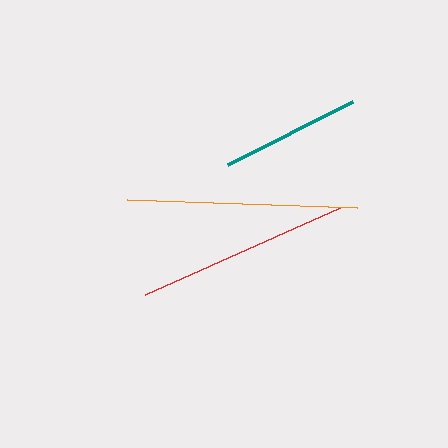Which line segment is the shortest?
The teal line is the shortest at approximately 139 pixels.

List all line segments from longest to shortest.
From longest to shortest: orange, red, teal.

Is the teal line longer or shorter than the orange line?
The orange line is longer than the teal line.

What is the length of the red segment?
The red segment is approximately 214 pixels long.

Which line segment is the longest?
The orange line is the longest at approximately 230 pixels.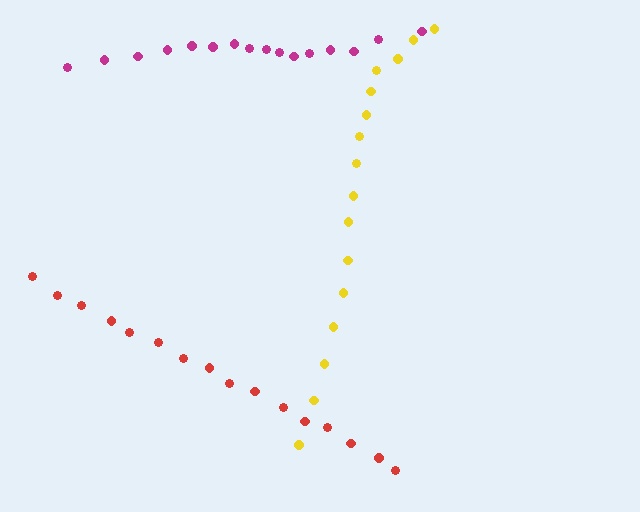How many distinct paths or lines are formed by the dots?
There are 3 distinct paths.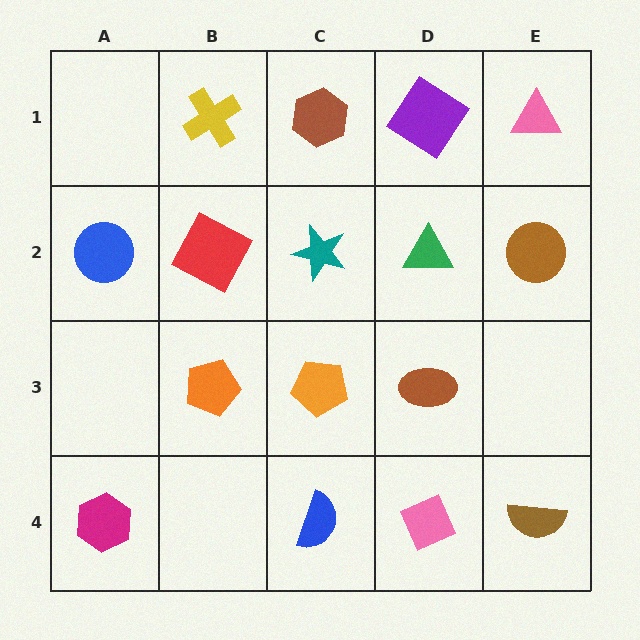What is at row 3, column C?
An orange pentagon.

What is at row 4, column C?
A blue semicircle.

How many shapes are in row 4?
4 shapes.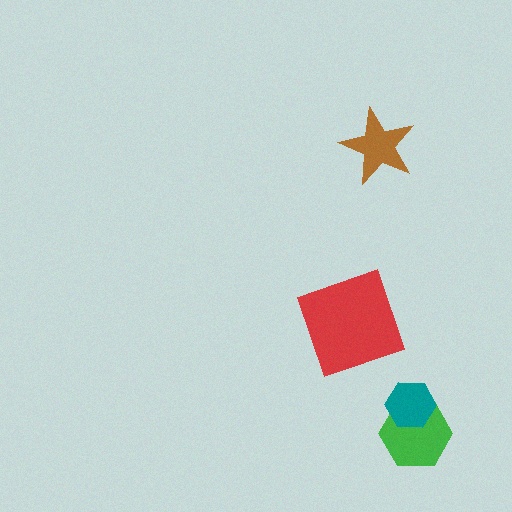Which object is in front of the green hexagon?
The teal hexagon is in front of the green hexagon.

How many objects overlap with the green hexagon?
1 object overlaps with the green hexagon.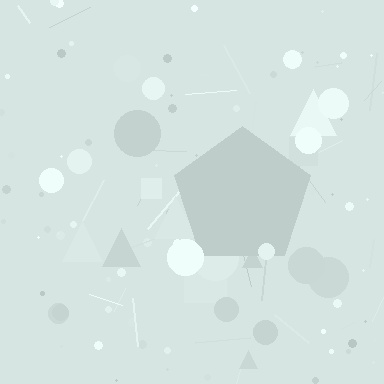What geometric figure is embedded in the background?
A pentagon is embedded in the background.